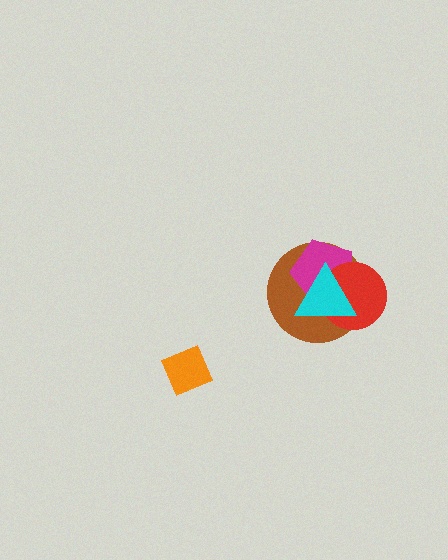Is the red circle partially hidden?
Yes, it is partially covered by another shape.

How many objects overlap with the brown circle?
3 objects overlap with the brown circle.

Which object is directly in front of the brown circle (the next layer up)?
The magenta pentagon is directly in front of the brown circle.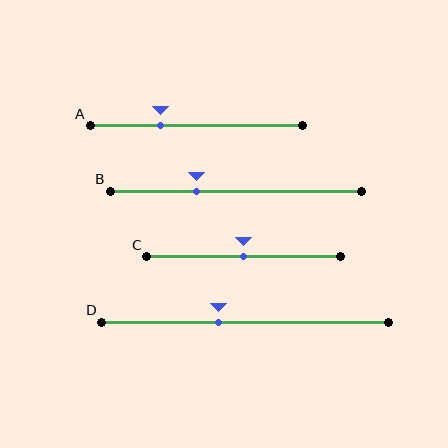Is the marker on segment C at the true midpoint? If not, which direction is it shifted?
Yes, the marker on segment C is at the true midpoint.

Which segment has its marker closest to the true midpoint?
Segment C has its marker closest to the true midpoint.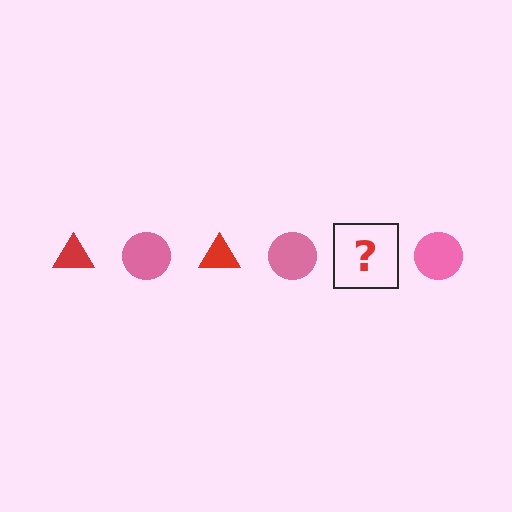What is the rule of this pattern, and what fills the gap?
The rule is that the pattern alternates between red triangle and pink circle. The gap should be filled with a red triangle.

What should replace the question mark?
The question mark should be replaced with a red triangle.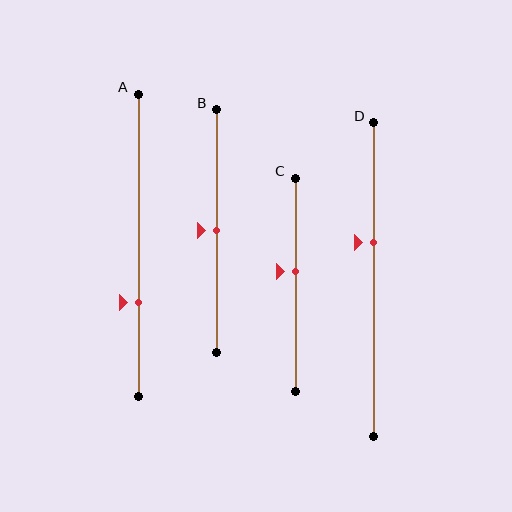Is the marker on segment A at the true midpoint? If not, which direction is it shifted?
No, the marker on segment A is shifted downward by about 19% of the segment length.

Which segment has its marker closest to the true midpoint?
Segment B has its marker closest to the true midpoint.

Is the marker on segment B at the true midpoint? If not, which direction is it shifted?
Yes, the marker on segment B is at the true midpoint.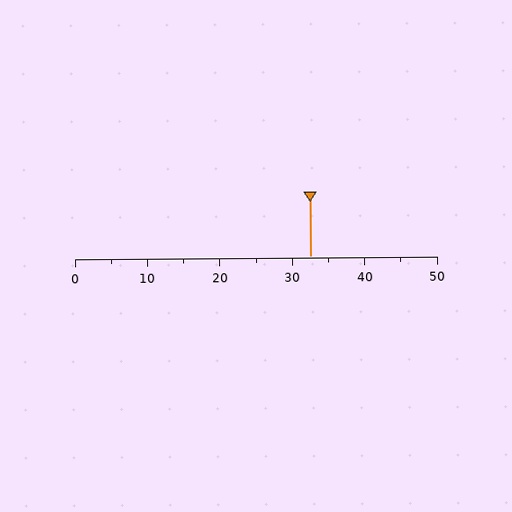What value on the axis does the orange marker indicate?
The marker indicates approximately 32.5.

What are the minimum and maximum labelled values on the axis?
The axis runs from 0 to 50.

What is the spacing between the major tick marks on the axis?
The major ticks are spaced 10 apart.